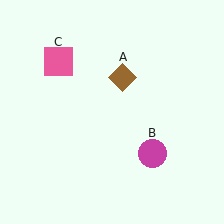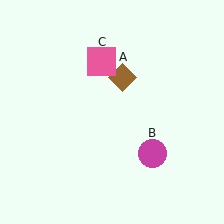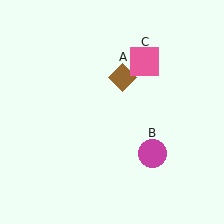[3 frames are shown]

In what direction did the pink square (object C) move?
The pink square (object C) moved right.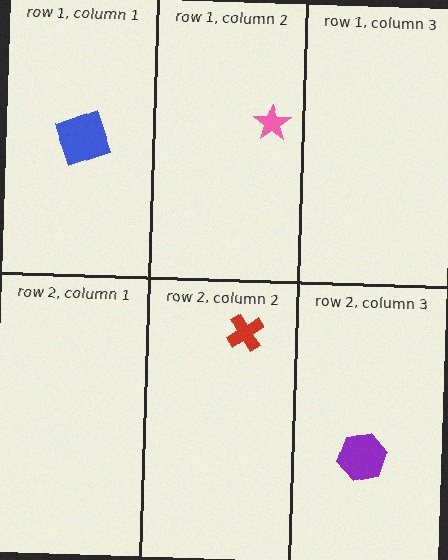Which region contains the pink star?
The row 1, column 2 region.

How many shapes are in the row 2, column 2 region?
1.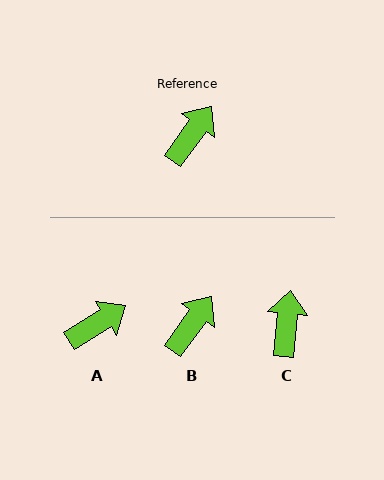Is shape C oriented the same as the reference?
No, it is off by about 30 degrees.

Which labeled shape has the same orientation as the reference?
B.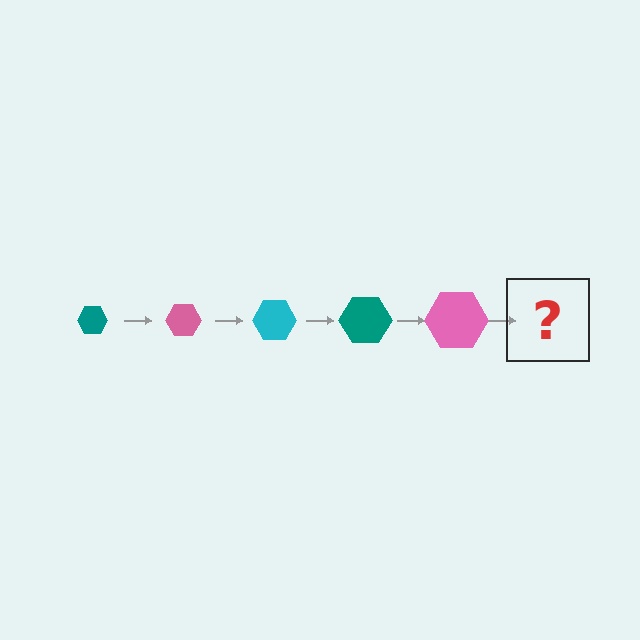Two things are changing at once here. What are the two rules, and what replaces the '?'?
The two rules are that the hexagon grows larger each step and the color cycles through teal, pink, and cyan. The '?' should be a cyan hexagon, larger than the previous one.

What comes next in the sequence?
The next element should be a cyan hexagon, larger than the previous one.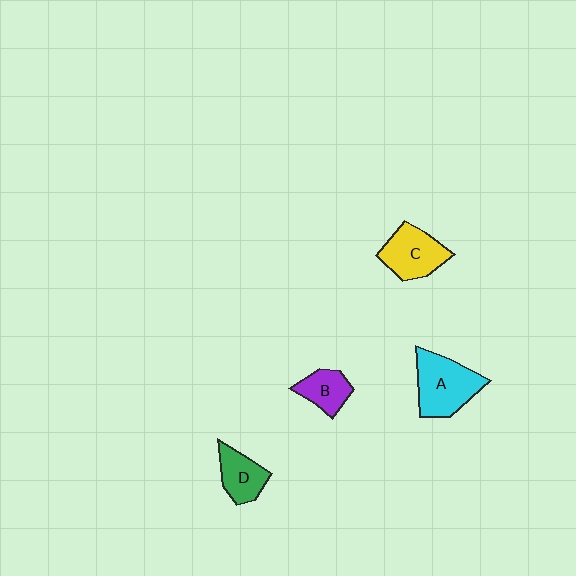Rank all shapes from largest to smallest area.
From largest to smallest: A (cyan), C (yellow), D (green), B (purple).